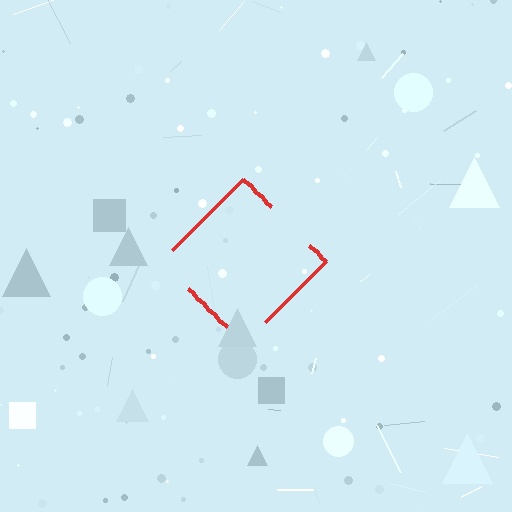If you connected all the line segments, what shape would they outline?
They would outline a diamond.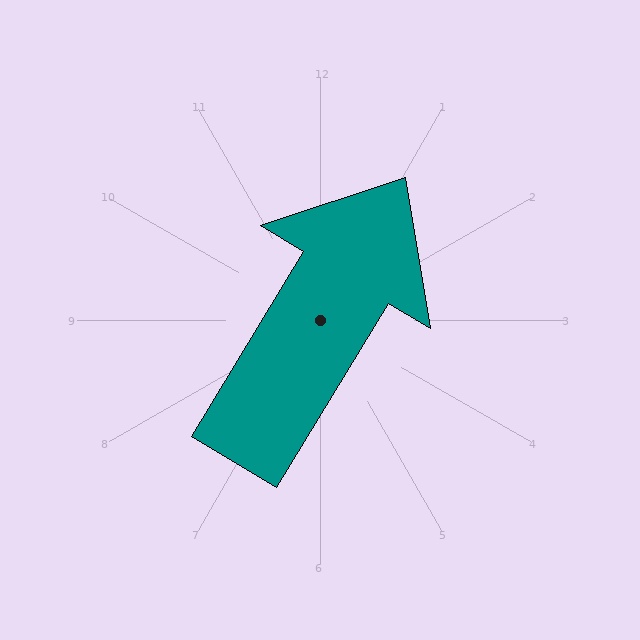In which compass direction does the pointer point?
Northeast.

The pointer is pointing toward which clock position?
Roughly 1 o'clock.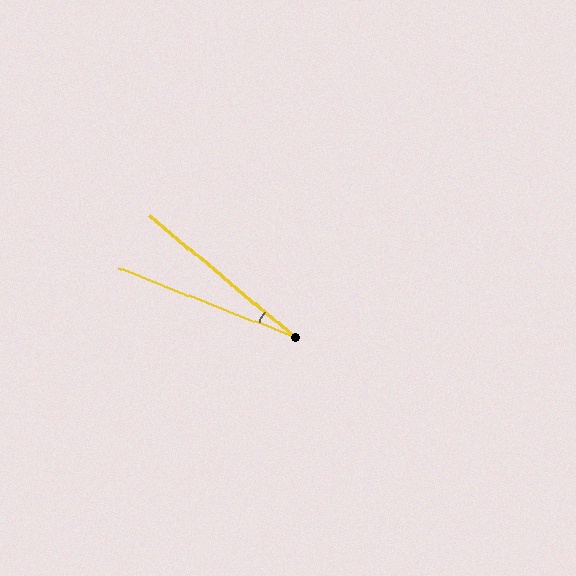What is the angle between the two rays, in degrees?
Approximately 19 degrees.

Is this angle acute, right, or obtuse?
It is acute.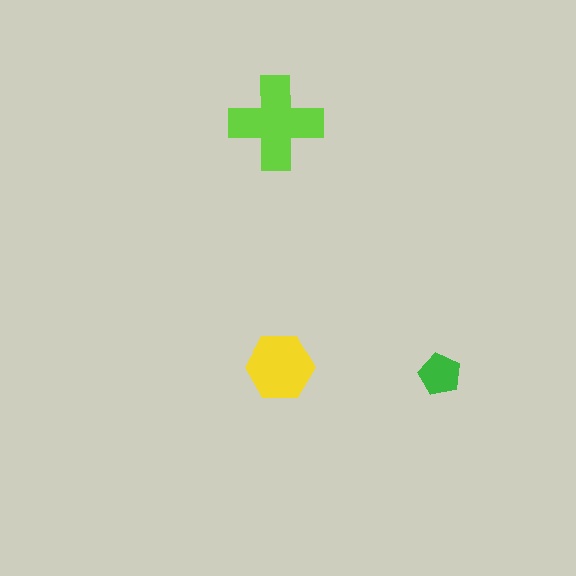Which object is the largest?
The lime cross.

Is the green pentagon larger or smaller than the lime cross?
Smaller.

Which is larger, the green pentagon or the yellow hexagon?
The yellow hexagon.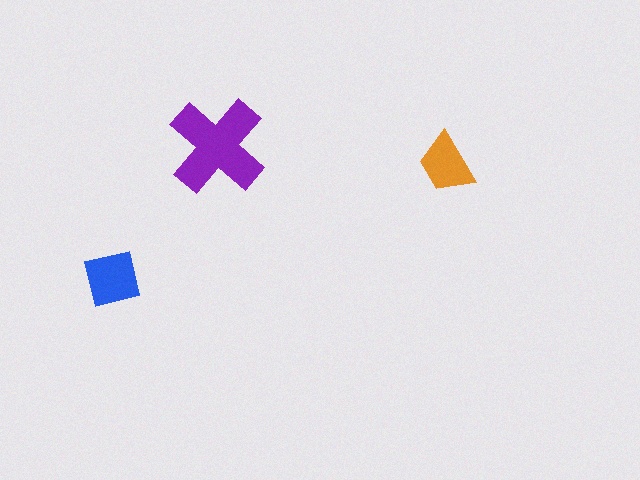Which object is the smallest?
The orange trapezoid.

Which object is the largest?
The purple cross.